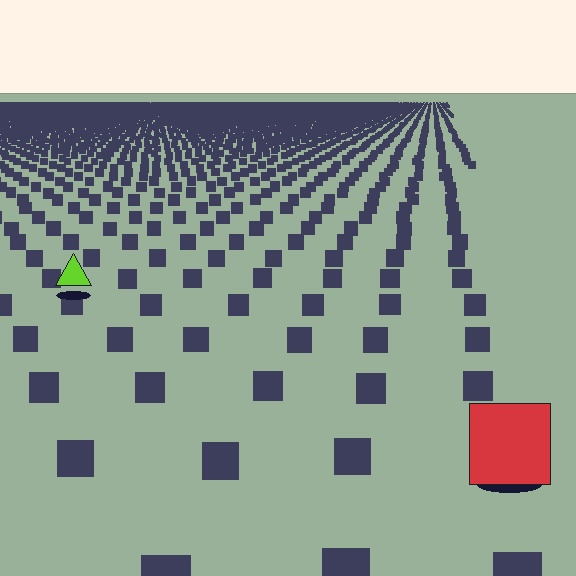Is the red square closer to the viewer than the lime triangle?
Yes. The red square is closer — you can tell from the texture gradient: the ground texture is coarser near it.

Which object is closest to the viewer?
The red square is closest. The texture marks near it are larger and more spread out.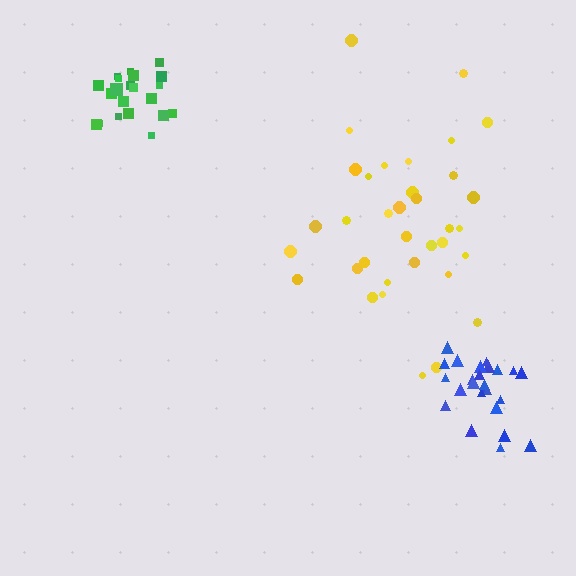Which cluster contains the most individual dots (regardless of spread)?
Yellow (35).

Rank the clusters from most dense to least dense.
blue, green, yellow.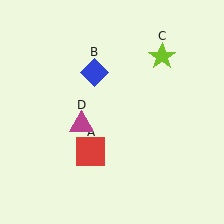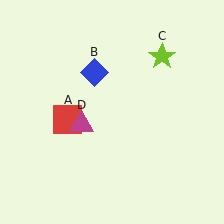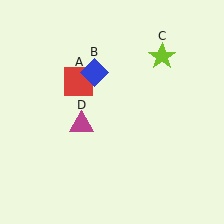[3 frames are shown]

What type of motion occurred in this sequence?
The red square (object A) rotated clockwise around the center of the scene.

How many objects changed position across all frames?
1 object changed position: red square (object A).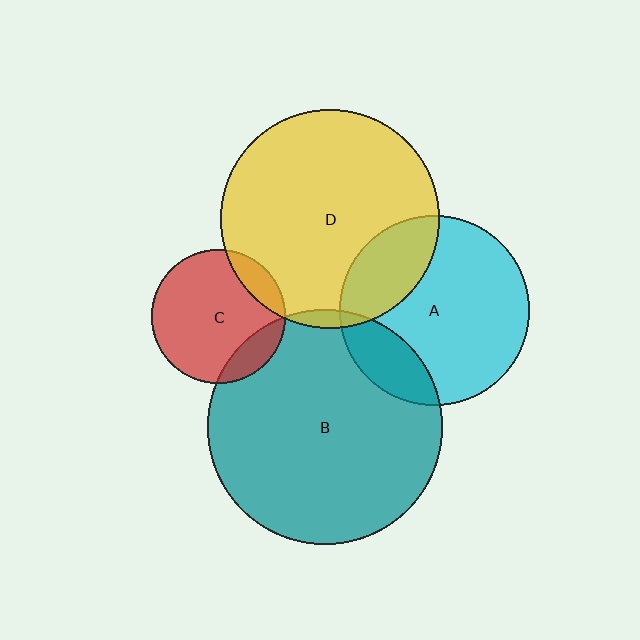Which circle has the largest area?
Circle B (teal).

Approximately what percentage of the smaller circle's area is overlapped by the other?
Approximately 15%.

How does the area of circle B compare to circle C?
Approximately 3.1 times.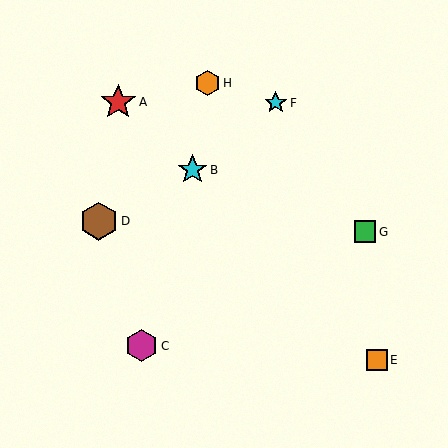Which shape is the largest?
The brown hexagon (labeled D) is the largest.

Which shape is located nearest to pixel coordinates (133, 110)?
The red star (labeled A) at (118, 102) is nearest to that location.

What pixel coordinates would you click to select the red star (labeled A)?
Click at (118, 102) to select the red star A.